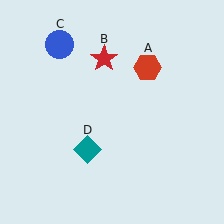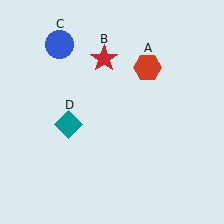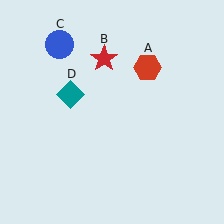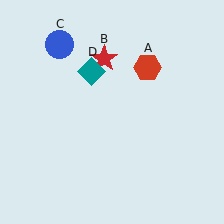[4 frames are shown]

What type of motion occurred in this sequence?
The teal diamond (object D) rotated clockwise around the center of the scene.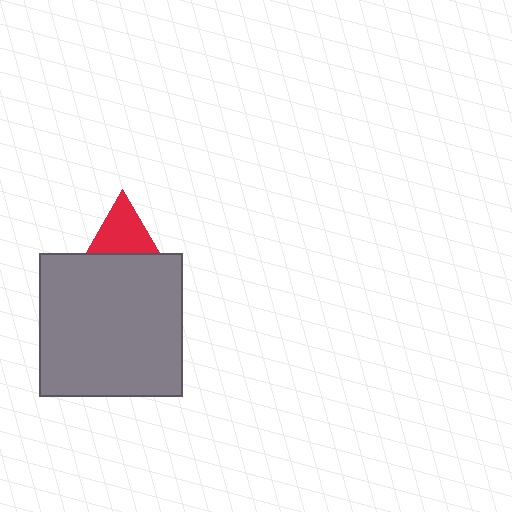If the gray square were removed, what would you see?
You would see the complete red triangle.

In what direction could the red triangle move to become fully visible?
The red triangle could move up. That would shift it out from behind the gray square entirely.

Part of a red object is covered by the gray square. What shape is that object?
It is a triangle.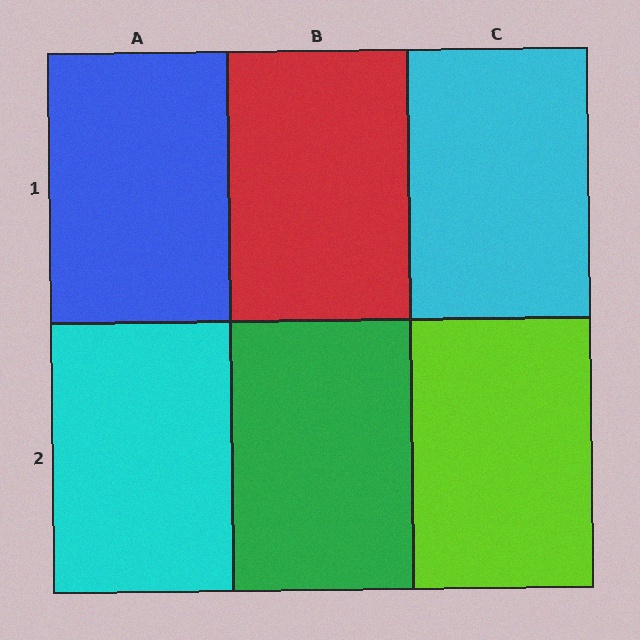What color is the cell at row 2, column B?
Green.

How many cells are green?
1 cell is green.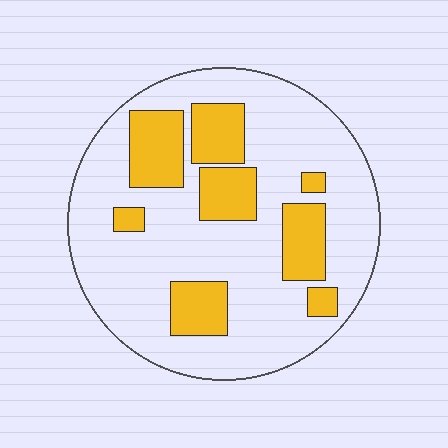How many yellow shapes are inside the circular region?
8.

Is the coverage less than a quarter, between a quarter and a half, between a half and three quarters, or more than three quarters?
Between a quarter and a half.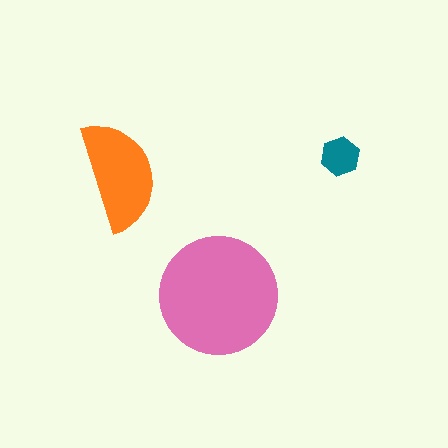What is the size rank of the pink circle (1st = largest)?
1st.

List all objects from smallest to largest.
The teal hexagon, the orange semicircle, the pink circle.